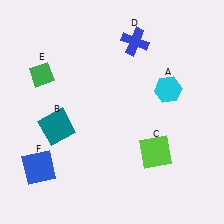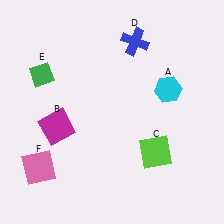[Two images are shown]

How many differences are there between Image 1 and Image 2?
There are 2 differences between the two images.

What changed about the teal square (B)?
In Image 1, B is teal. In Image 2, it changed to magenta.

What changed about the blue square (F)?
In Image 1, F is blue. In Image 2, it changed to pink.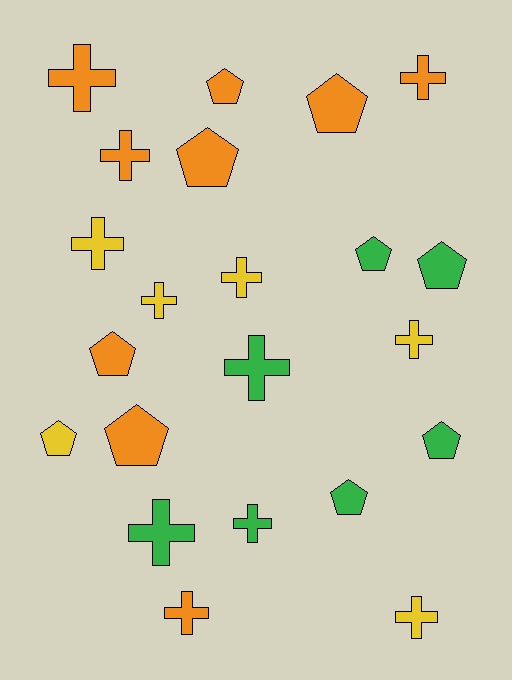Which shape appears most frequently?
Cross, with 12 objects.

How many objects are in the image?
There are 22 objects.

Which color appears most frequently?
Orange, with 9 objects.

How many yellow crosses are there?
There are 5 yellow crosses.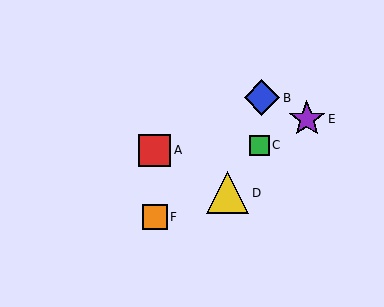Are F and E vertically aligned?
No, F is at x≈155 and E is at x≈307.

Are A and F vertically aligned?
Yes, both are at x≈155.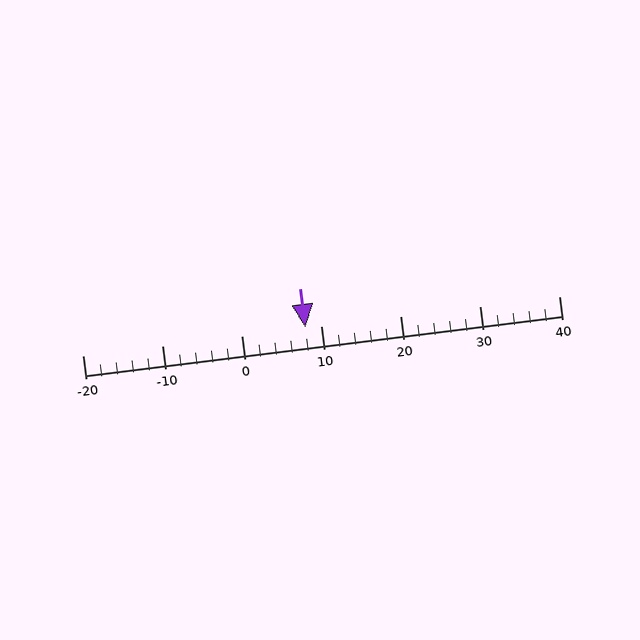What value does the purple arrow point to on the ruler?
The purple arrow points to approximately 8.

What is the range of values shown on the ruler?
The ruler shows values from -20 to 40.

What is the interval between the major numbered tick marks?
The major tick marks are spaced 10 units apart.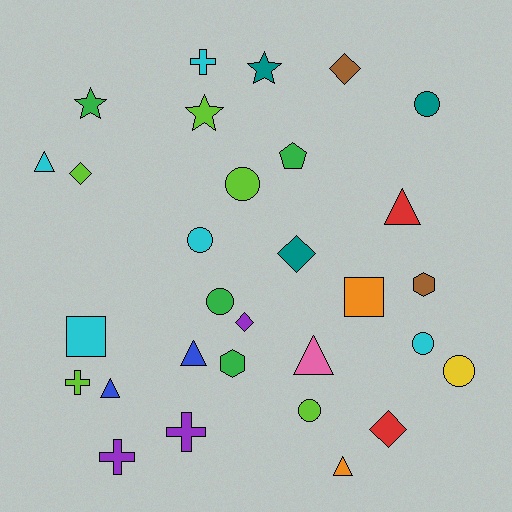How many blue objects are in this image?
There are 2 blue objects.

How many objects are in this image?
There are 30 objects.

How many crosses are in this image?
There are 4 crosses.